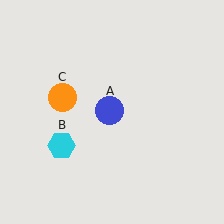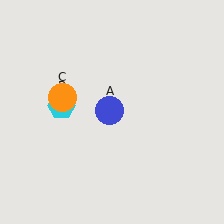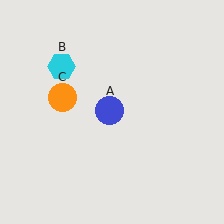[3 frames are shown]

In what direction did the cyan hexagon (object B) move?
The cyan hexagon (object B) moved up.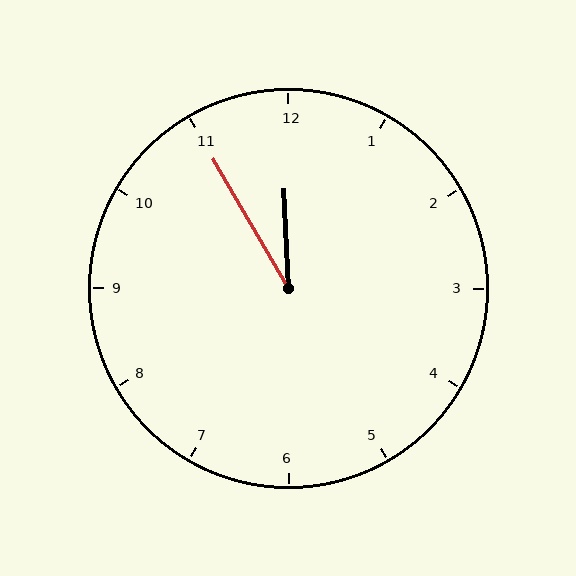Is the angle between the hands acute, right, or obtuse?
It is acute.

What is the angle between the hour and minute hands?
Approximately 28 degrees.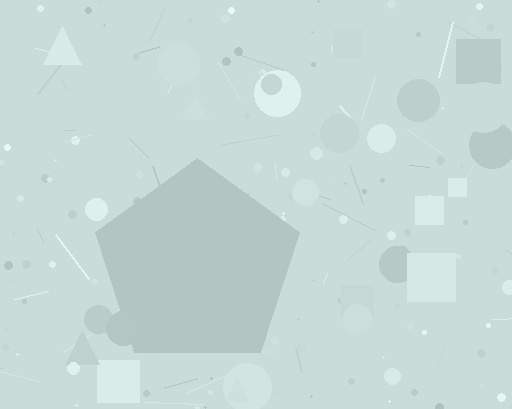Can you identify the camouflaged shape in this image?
The camouflaged shape is a pentagon.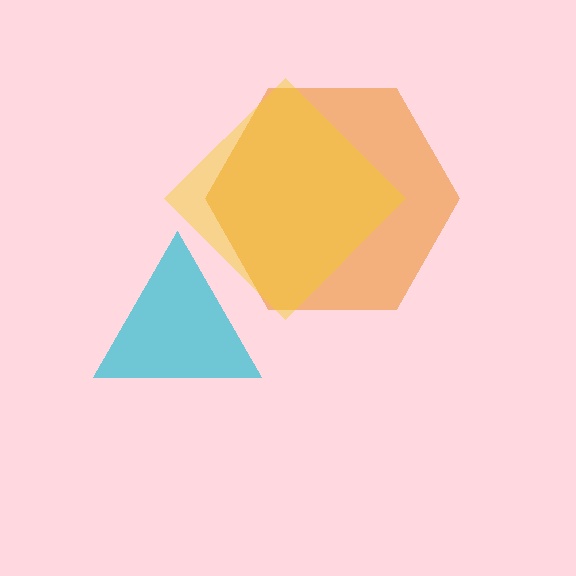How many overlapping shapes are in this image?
There are 3 overlapping shapes in the image.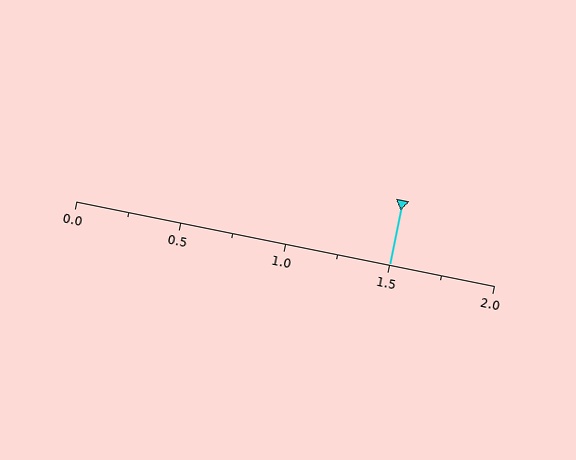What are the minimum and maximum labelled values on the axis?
The axis runs from 0.0 to 2.0.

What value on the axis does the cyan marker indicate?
The marker indicates approximately 1.5.